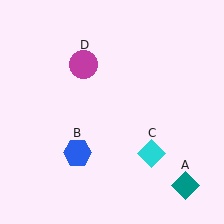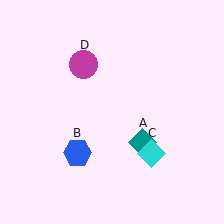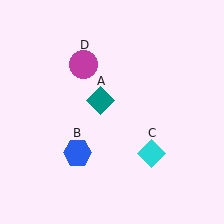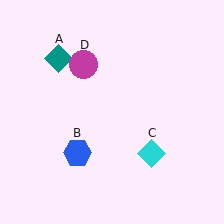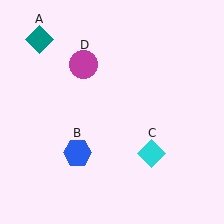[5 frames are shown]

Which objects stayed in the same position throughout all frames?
Blue hexagon (object B) and cyan diamond (object C) and magenta circle (object D) remained stationary.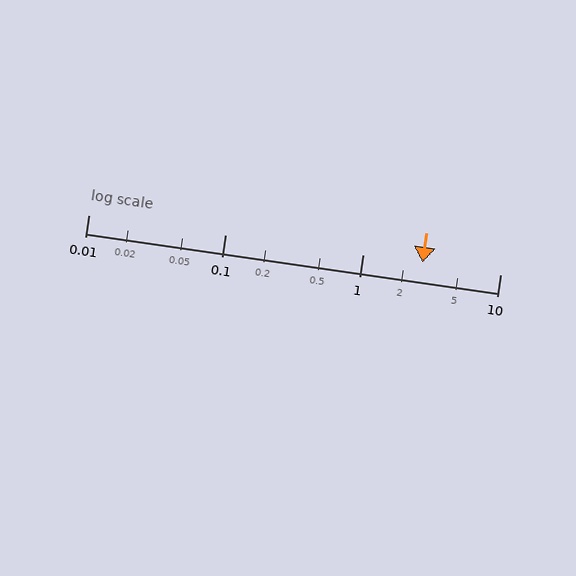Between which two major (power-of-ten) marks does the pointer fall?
The pointer is between 1 and 10.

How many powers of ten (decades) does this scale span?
The scale spans 3 decades, from 0.01 to 10.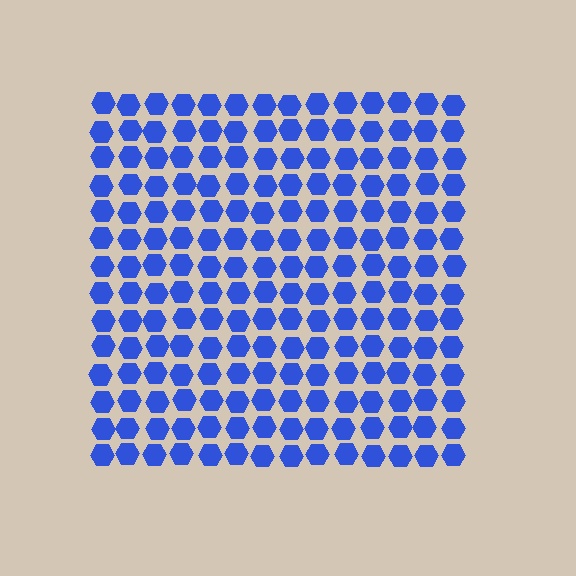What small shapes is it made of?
It is made of small hexagons.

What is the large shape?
The large shape is a square.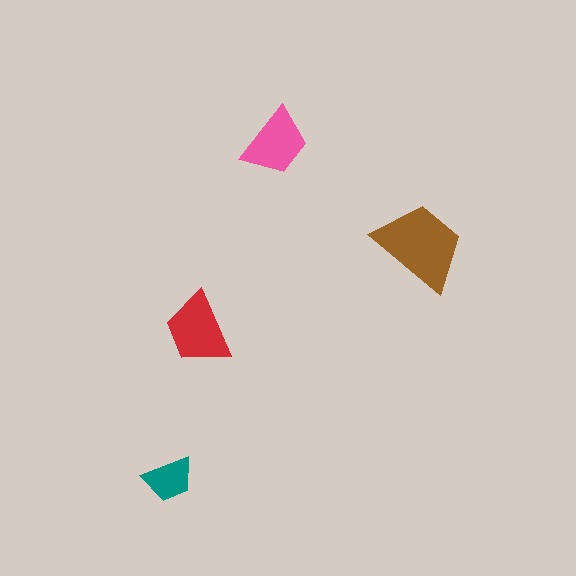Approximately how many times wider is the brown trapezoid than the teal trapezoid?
About 2 times wider.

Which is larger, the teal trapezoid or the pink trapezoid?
The pink one.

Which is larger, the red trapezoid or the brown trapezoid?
The brown one.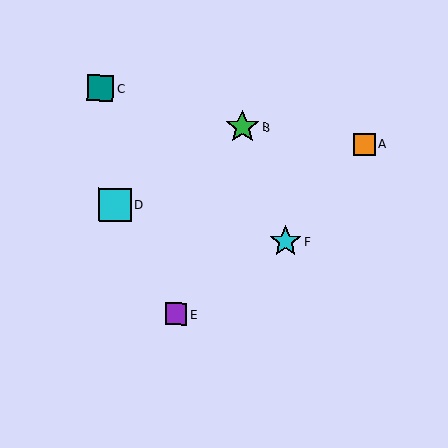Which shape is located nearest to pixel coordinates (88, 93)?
The teal square (labeled C) at (100, 88) is nearest to that location.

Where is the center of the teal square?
The center of the teal square is at (100, 88).